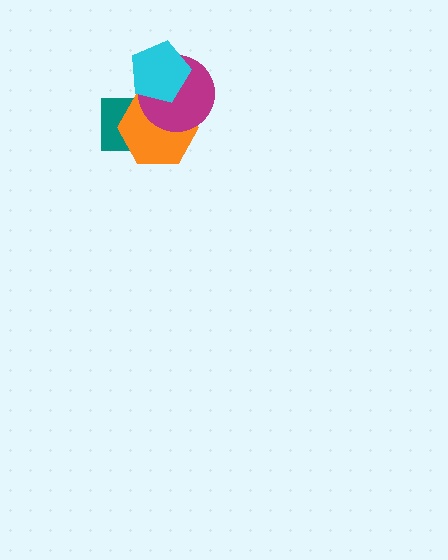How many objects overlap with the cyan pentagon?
2 objects overlap with the cyan pentagon.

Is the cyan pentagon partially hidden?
No, no other shape covers it.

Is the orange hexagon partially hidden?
Yes, it is partially covered by another shape.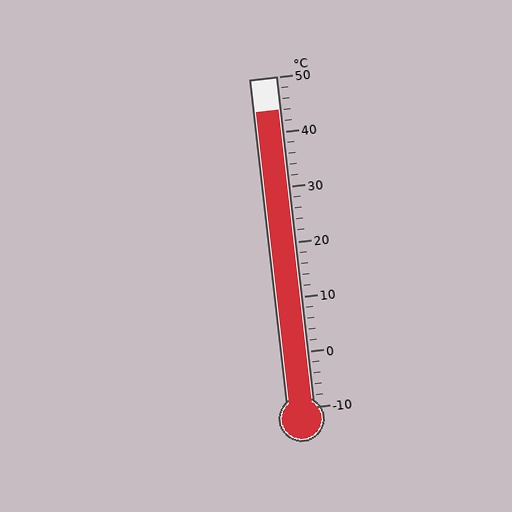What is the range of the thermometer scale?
The thermometer scale ranges from -10°C to 50°C.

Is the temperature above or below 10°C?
The temperature is above 10°C.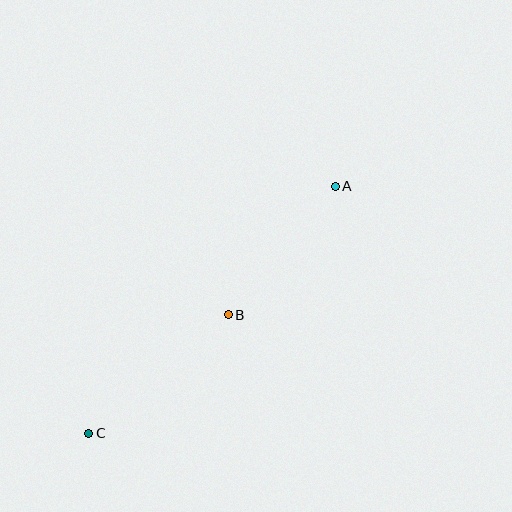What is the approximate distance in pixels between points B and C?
The distance between B and C is approximately 183 pixels.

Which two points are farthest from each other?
Points A and C are farthest from each other.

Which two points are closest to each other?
Points A and B are closest to each other.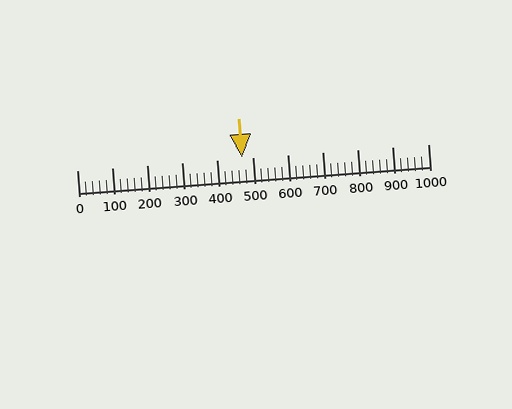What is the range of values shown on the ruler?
The ruler shows values from 0 to 1000.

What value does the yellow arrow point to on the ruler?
The yellow arrow points to approximately 471.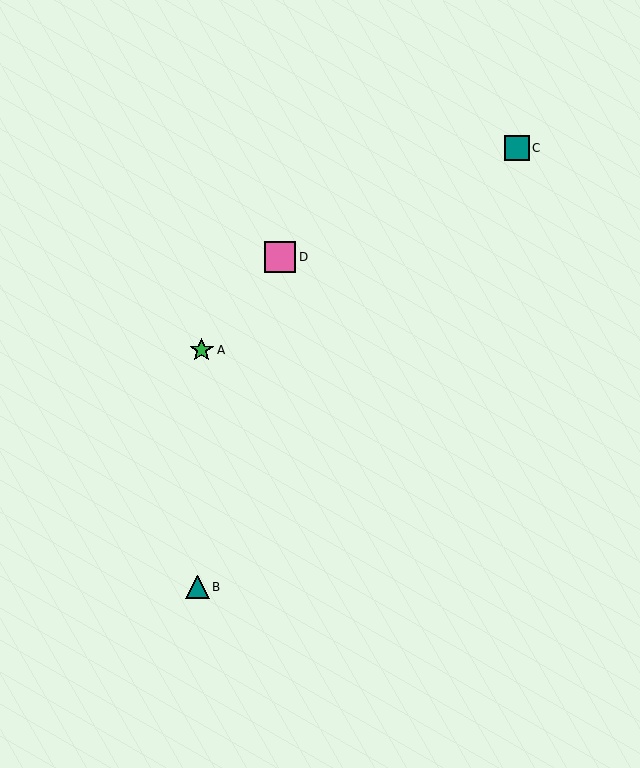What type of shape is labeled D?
Shape D is a pink square.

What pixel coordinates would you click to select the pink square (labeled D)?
Click at (280, 257) to select the pink square D.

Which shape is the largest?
The pink square (labeled D) is the largest.